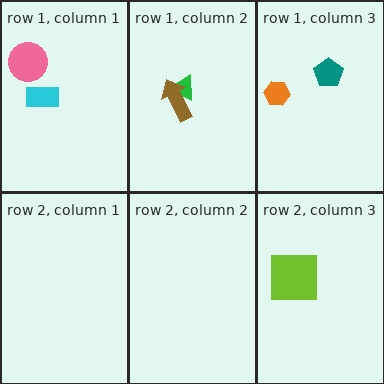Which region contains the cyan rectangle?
The row 1, column 1 region.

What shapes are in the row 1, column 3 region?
The orange hexagon, the teal pentagon.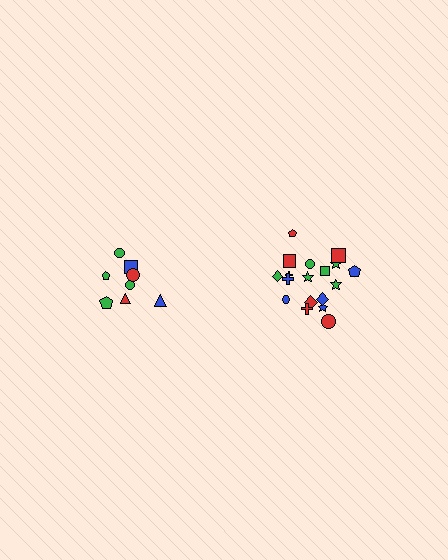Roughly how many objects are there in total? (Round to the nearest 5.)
Roughly 25 objects in total.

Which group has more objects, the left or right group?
The right group.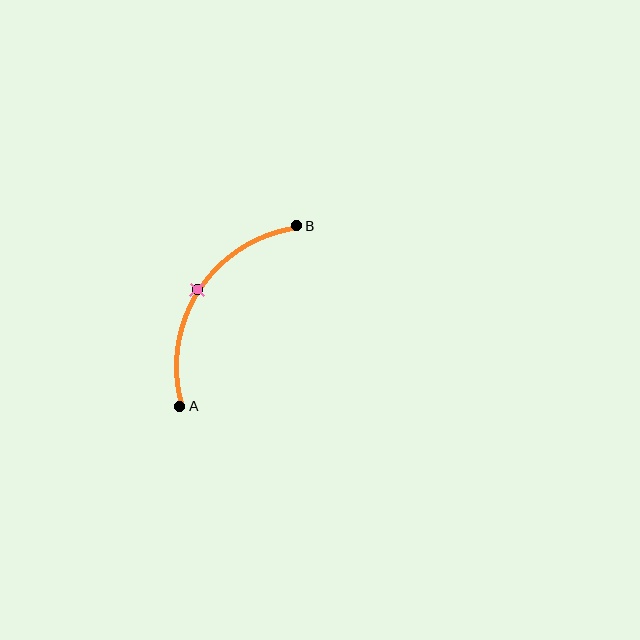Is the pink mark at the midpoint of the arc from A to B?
Yes. The pink mark lies on the arc at equal arc-length from both A and B — it is the arc midpoint.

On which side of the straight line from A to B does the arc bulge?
The arc bulges to the left of the straight line connecting A and B.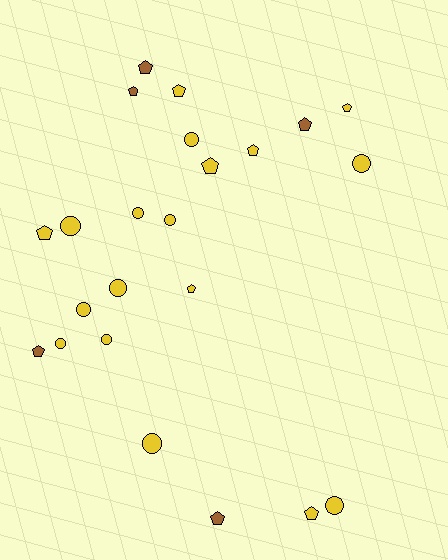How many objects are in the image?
There are 23 objects.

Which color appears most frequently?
Yellow, with 18 objects.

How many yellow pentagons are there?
There are 7 yellow pentagons.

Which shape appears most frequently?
Pentagon, with 12 objects.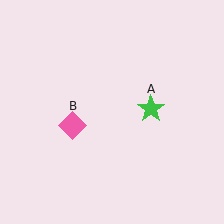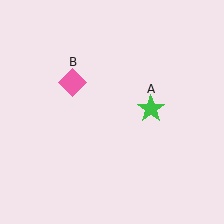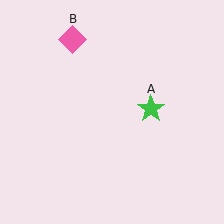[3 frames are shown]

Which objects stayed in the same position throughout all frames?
Green star (object A) remained stationary.